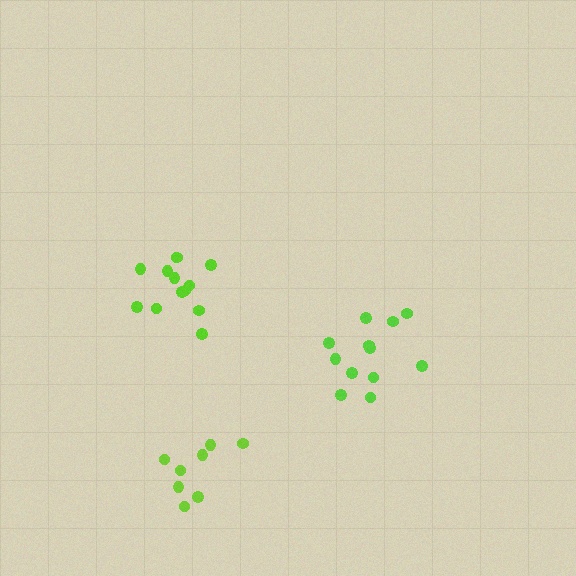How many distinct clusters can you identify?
There are 3 distinct clusters.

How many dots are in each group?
Group 1: 13 dots, Group 2: 8 dots, Group 3: 12 dots (33 total).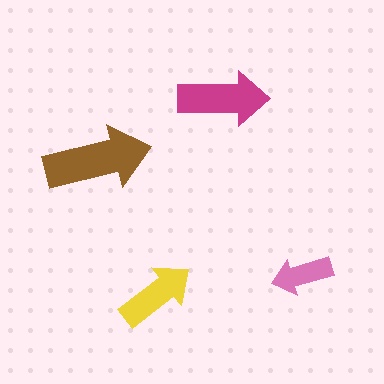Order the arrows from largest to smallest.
the brown one, the magenta one, the yellow one, the pink one.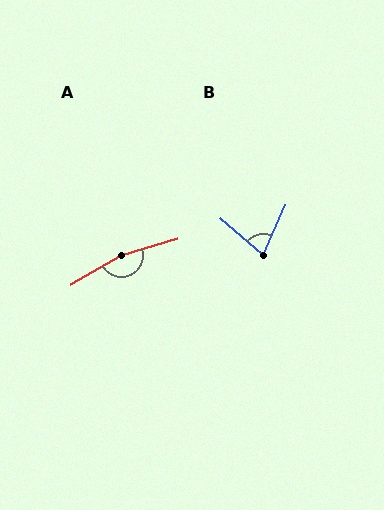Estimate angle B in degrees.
Approximately 74 degrees.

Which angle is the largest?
A, at approximately 166 degrees.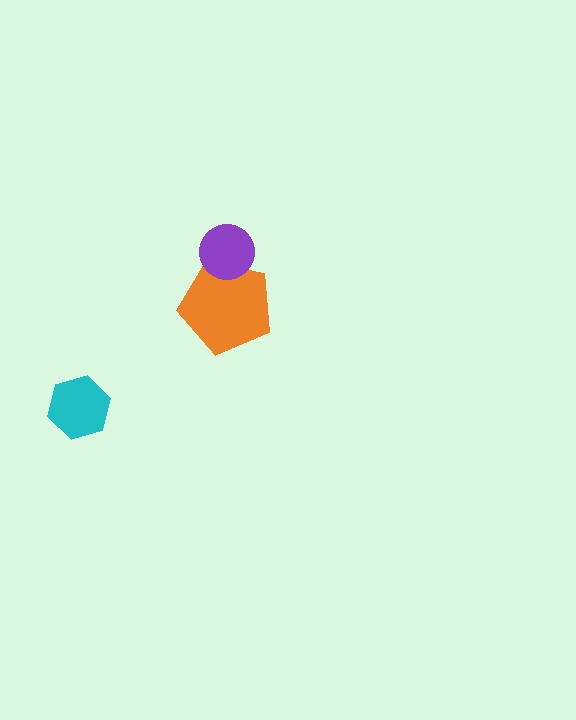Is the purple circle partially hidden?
No, no other shape covers it.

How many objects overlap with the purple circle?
1 object overlaps with the purple circle.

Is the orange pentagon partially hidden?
Yes, it is partially covered by another shape.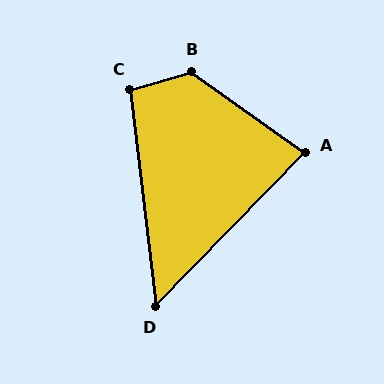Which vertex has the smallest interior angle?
D, at approximately 51 degrees.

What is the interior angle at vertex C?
Approximately 99 degrees (obtuse).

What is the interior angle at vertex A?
Approximately 81 degrees (acute).